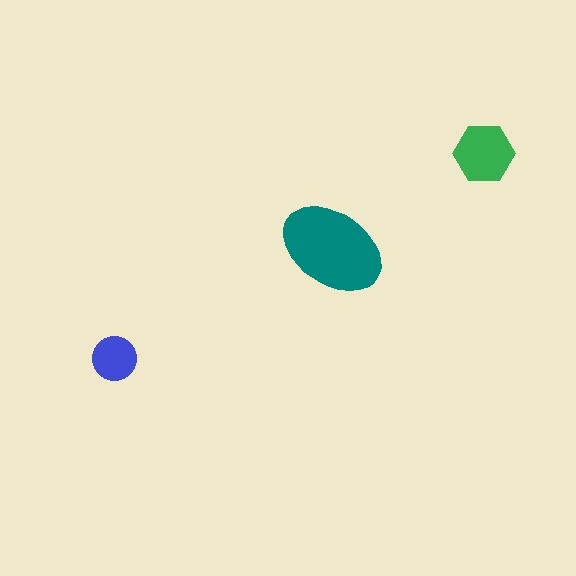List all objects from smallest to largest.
The blue circle, the green hexagon, the teal ellipse.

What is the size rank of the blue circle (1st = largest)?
3rd.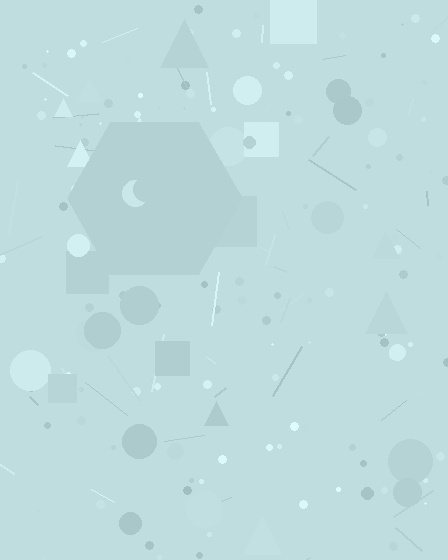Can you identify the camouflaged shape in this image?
The camouflaged shape is a hexagon.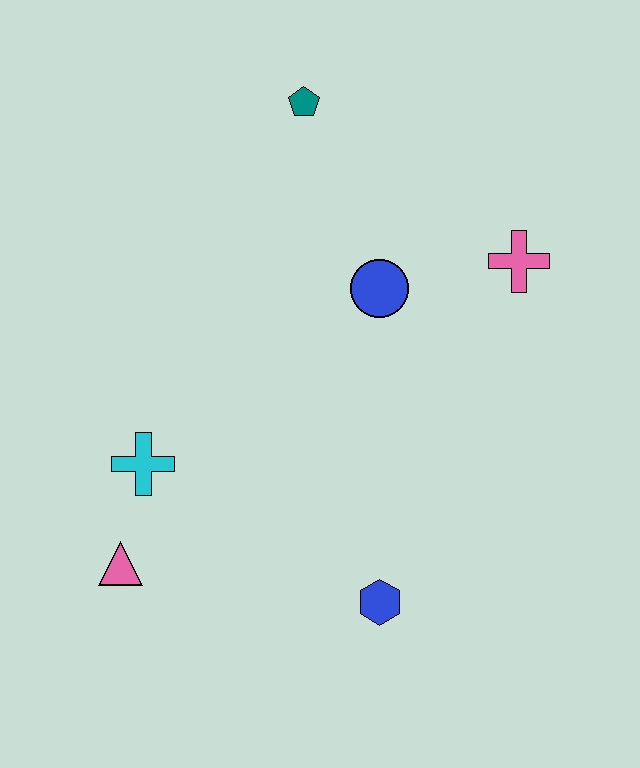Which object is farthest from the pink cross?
The pink triangle is farthest from the pink cross.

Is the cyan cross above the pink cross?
No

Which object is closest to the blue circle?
The pink cross is closest to the blue circle.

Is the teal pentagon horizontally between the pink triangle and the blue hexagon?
Yes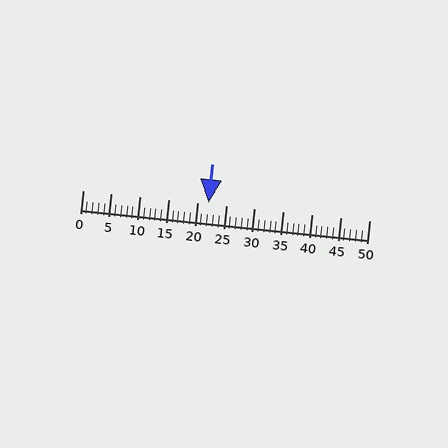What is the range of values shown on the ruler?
The ruler shows values from 0 to 50.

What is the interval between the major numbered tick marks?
The major tick marks are spaced 5 units apart.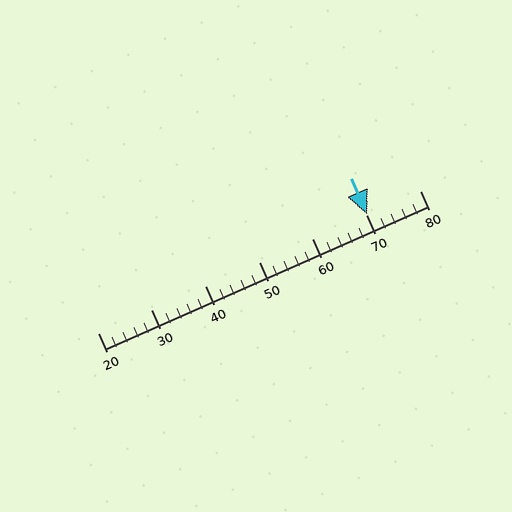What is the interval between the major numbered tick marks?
The major tick marks are spaced 10 units apart.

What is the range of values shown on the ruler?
The ruler shows values from 20 to 80.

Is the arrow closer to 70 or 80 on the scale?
The arrow is closer to 70.